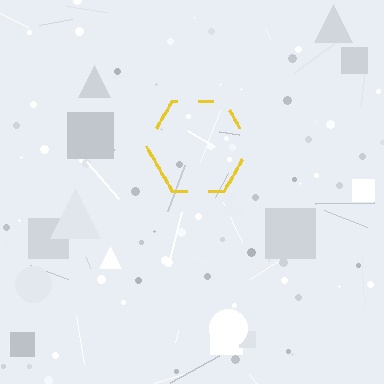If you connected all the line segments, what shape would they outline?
They would outline a hexagon.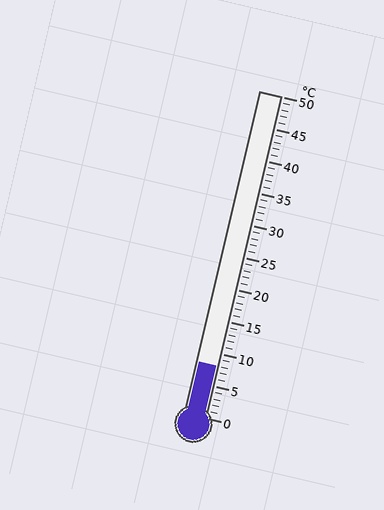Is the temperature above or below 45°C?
The temperature is below 45°C.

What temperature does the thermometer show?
The thermometer shows approximately 8°C.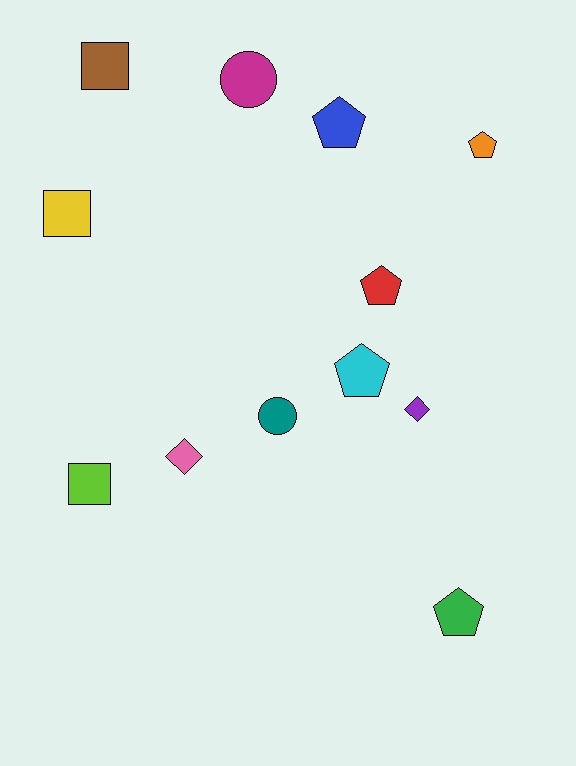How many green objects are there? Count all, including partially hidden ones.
There is 1 green object.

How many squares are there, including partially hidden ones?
There are 3 squares.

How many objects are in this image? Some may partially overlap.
There are 12 objects.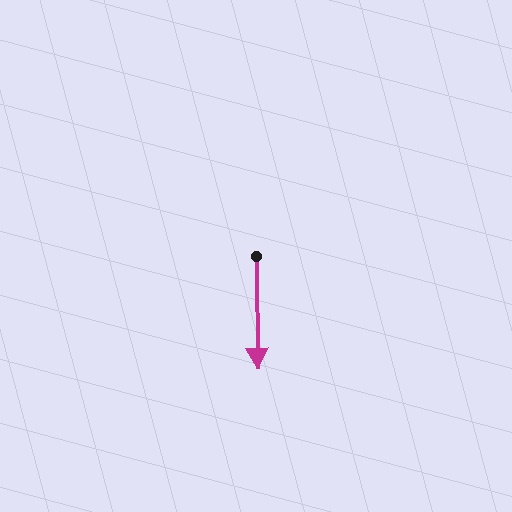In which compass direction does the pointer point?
South.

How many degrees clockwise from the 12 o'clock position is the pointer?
Approximately 179 degrees.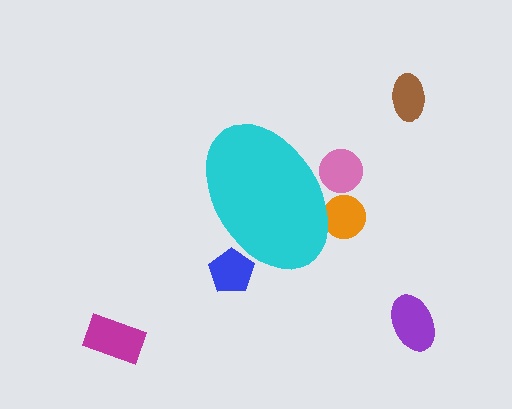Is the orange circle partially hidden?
Yes, the orange circle is partially hidden behind the cyan ellipse.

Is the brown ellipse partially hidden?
No, the brown ellipse is fully visible.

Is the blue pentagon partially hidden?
Yes, the blue pentagon is partially hidden behind the cyan ellipse.